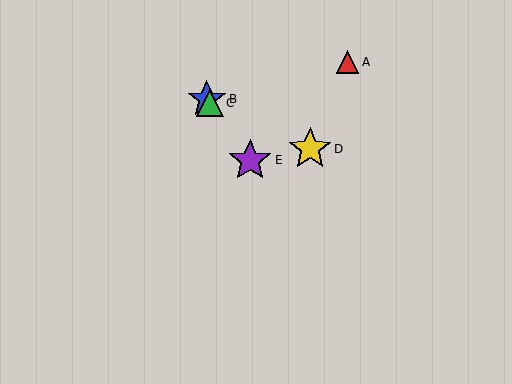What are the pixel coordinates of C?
Object C is at (210, 103).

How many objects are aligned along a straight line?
3 objects (B, C, E) are aligned along a straight line.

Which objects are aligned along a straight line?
Objects B, C, E are aligned along a straight line.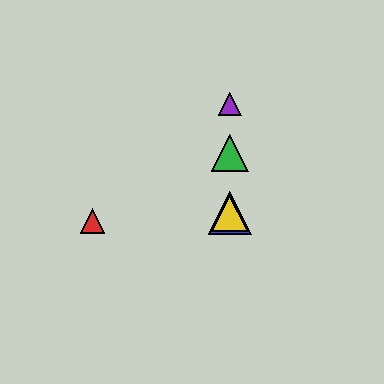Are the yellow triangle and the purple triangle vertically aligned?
Yes, both are at x≈230.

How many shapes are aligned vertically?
4 shapes (the blue triangle, the green triangle, the yellow triangle, the purple triangle) are aligned vertically.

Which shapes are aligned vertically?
The blue triangle, the green triangle, the yellow triangle, the purple triangle are aligned vertically.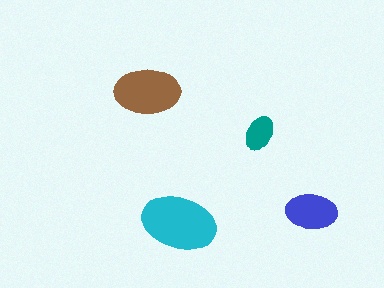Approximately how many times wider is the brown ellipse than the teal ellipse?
About 2 times wider.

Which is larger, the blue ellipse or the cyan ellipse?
The cyan one.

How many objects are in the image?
There are 4 objects in the image.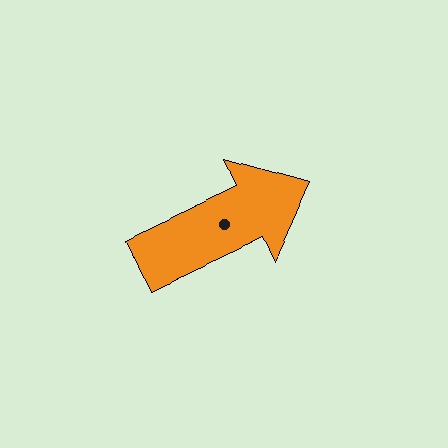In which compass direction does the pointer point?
Northeast.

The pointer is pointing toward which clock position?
Roughly 2 o'clock.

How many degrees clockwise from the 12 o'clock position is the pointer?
Approximately 65 degrees.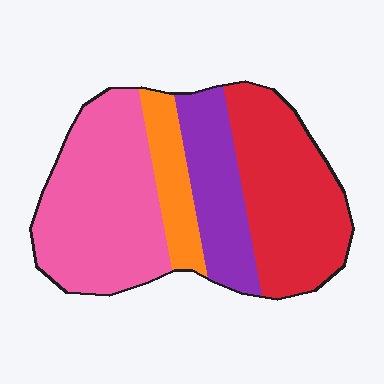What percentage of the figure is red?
Red takes up between a sixth and a third of the figure.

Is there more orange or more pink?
Pink.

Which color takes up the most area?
Pink, at roughly 40%.